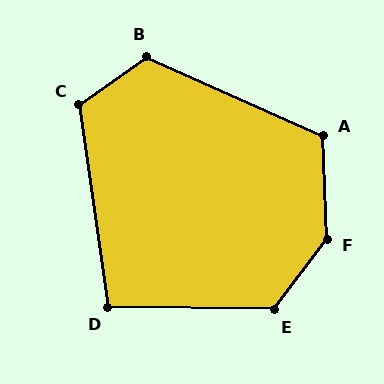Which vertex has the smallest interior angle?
D, at approximately 99 degrees.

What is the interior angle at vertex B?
Approximately 120 degrees (obtuse).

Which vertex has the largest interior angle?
F, at approximately 141 degrees.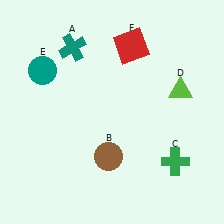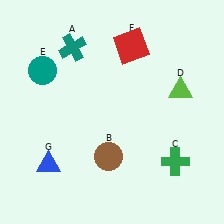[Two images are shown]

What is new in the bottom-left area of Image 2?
A blue triangle (G) was added in the bottom-left area of Image 2.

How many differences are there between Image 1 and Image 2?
There is 1 difference between the two images.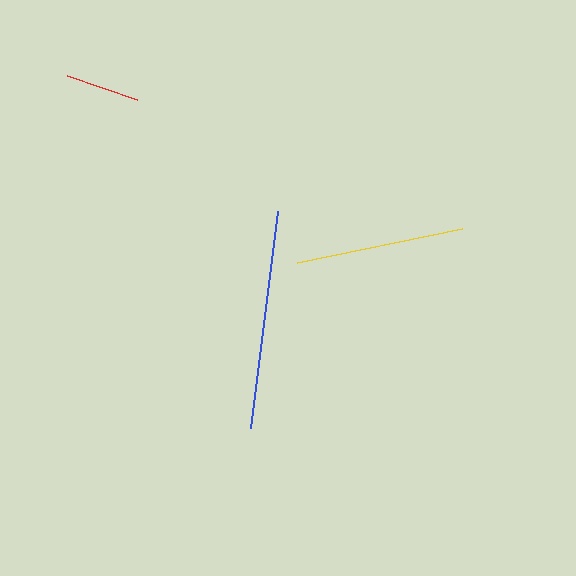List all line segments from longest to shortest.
From longest to shortest: blue, yellow, red.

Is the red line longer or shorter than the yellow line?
The yellow line is longer than the red line.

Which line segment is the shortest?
The red line is the shortest at approximately 74 pixels.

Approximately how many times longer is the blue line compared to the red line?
The blue line is approximately 3.0 times the length of the red line.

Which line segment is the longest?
The blue line is the longest at approximately 219 pixels.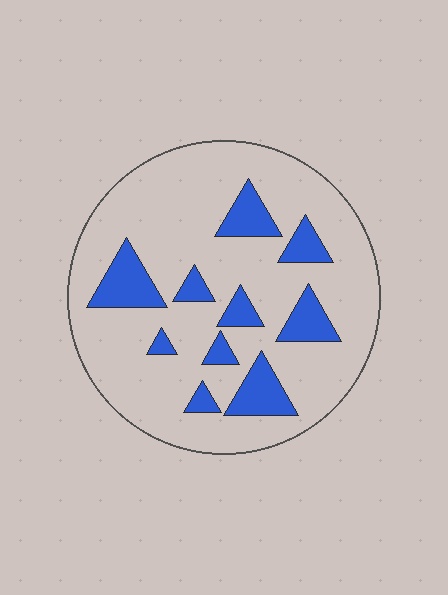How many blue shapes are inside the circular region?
10.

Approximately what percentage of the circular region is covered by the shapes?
Approximately 20%.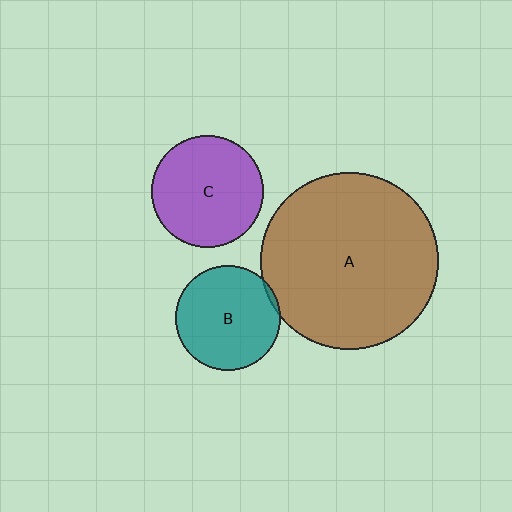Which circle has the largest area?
Circle A (brown).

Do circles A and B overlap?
Yes.